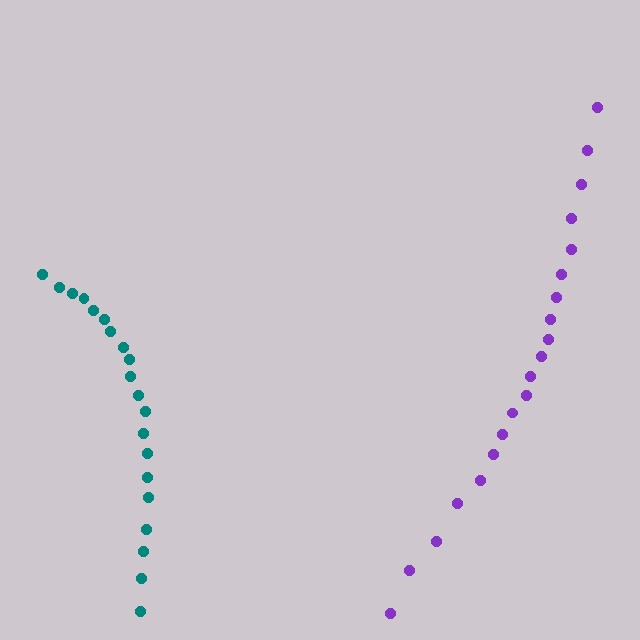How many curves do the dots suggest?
There are 2 distinct paths.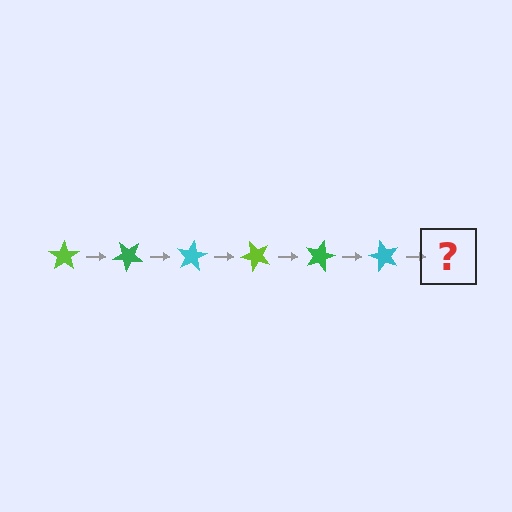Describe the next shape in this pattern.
It should be a lime star, rotated 240 degrees from the start.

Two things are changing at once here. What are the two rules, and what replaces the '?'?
The two rules are that it rotates 40 degrees each step and the color cycles through lime, green, and cyan. The '?' should be a lime star, rotated 240 degrees from the start.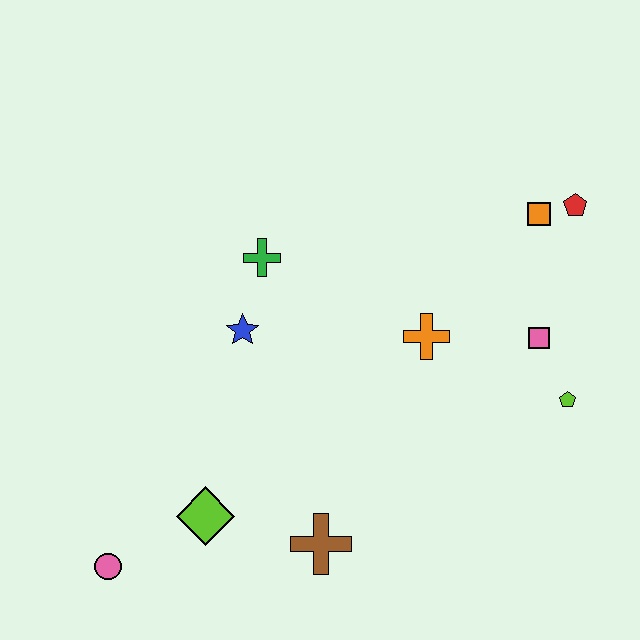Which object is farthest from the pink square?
The pink circle is farthest from the pink square.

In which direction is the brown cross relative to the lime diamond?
The brown cross is to the right of the lime diamond.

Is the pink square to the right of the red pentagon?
No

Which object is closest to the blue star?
The green cross is closest to the blue star.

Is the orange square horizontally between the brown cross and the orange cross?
No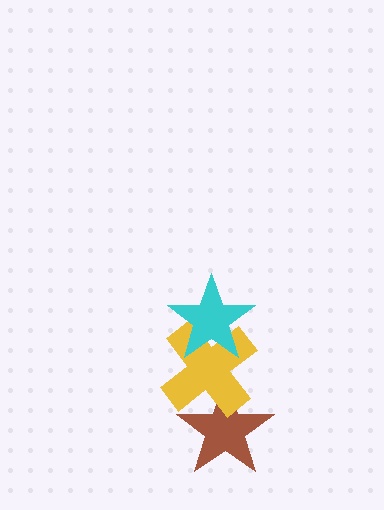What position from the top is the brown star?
The brown star is 3rd from the top.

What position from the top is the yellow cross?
The yellow cross is 2nd from the top.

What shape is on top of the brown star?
The yellow cross is on top of the brown star.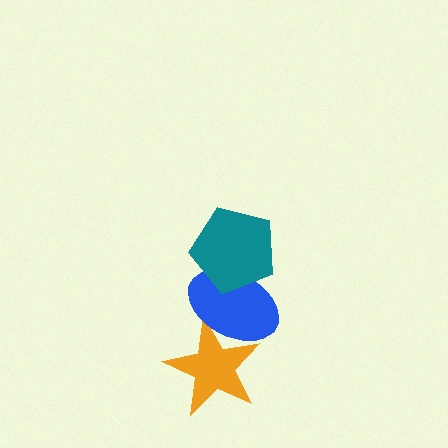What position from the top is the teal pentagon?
The teal pentagon is 1st from the top.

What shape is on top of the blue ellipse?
The teal pentagon is on top of the blue ellipse.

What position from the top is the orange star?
The orange star is 3rd from the top.